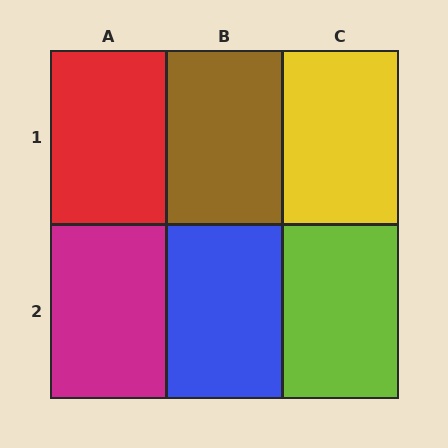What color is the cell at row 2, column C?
Lime.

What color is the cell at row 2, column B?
Blue.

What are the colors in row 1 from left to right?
Red, brown, yellow.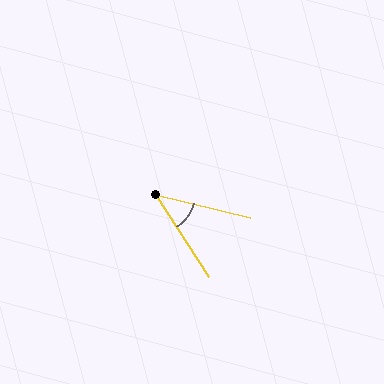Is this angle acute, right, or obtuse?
It is acute.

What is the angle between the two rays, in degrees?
Approximately 44 degrees.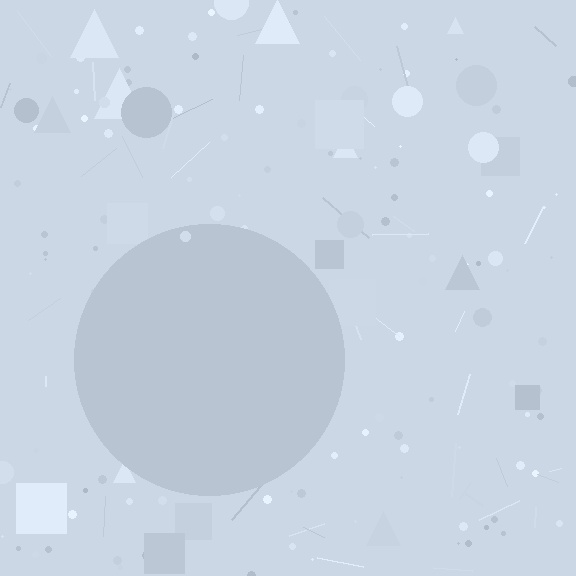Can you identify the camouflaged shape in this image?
The camouflaged shape is a circle.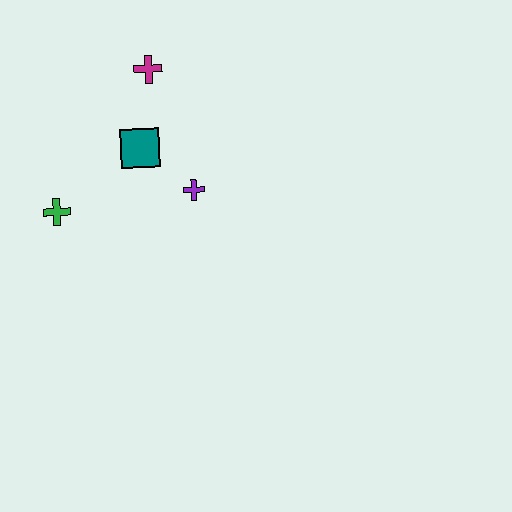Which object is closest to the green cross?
The teal square is closest to the green cross.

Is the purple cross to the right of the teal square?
Yes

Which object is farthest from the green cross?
The magenta cross is farthest from the green cross.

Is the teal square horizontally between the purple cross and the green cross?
Yes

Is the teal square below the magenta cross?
Yes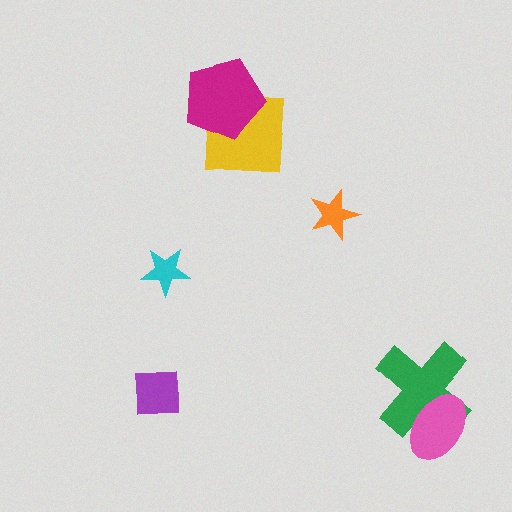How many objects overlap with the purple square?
0 objects overlap with the purple square.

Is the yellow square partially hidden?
Yes, it is partially covered by another shape.